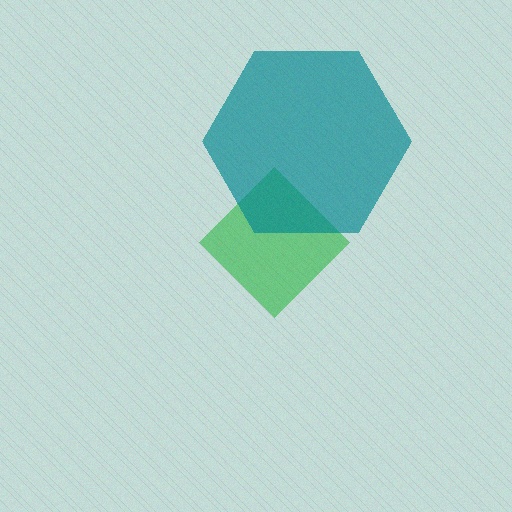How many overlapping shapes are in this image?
There are 2 overlapping shapes in the image.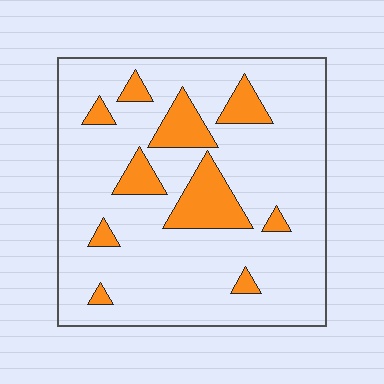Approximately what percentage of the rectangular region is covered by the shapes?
Approximately 15%.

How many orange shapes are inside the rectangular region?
10.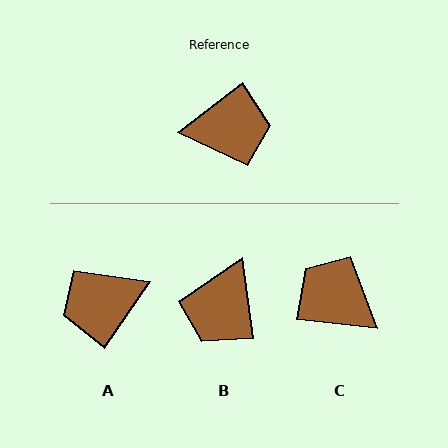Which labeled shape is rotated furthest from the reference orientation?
A, about 162 degrees away.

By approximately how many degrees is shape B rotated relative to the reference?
Approximately 120 degrees clockwise.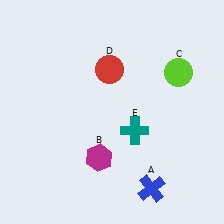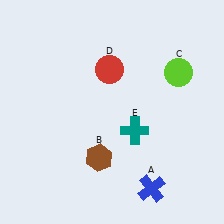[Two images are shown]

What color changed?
The hexagon (B) changed from magenta in Image 1 to brown in Image 2.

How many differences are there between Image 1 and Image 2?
There is 1 difference between the two images.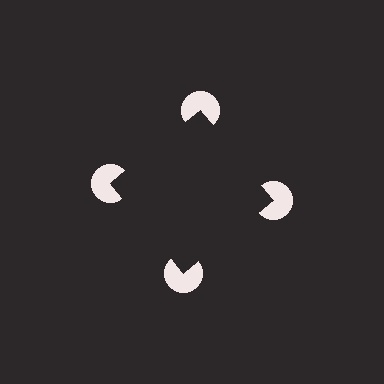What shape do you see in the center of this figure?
An illusory square — its edges are inferred from the aligned wedge cuts in the pac-man discs, not physically drawn.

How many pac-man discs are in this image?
There are 4 — one at each vertex of the illusory square.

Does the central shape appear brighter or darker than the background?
It typically appears slightly darker than the background, even though no actual brightness change is drawn.